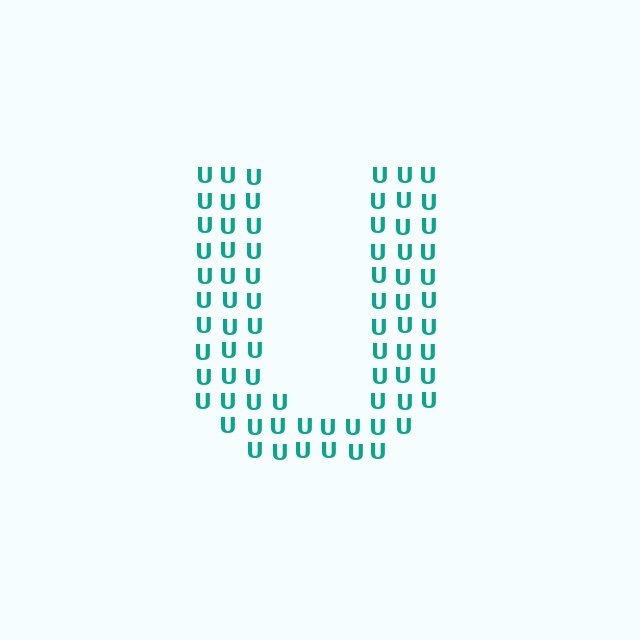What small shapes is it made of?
It is made of small letter U's.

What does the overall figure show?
The overall figure shows the letter U.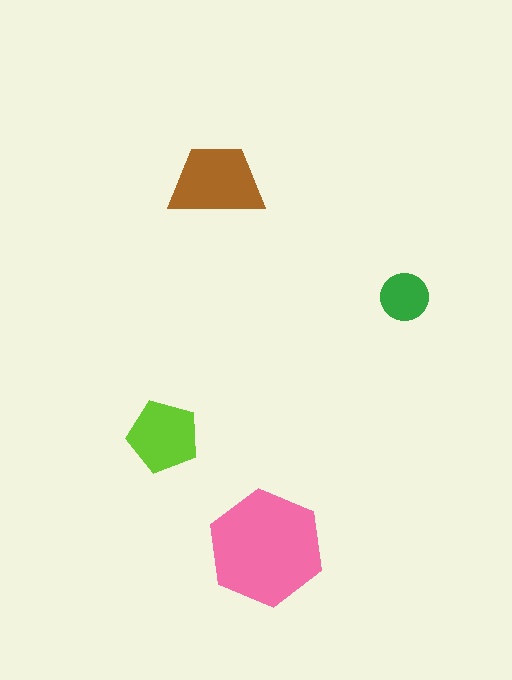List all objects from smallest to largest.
The green circle, the lime pentagon, the brown trapezoid, the pink hexagon.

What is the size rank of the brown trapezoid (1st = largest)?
2nd.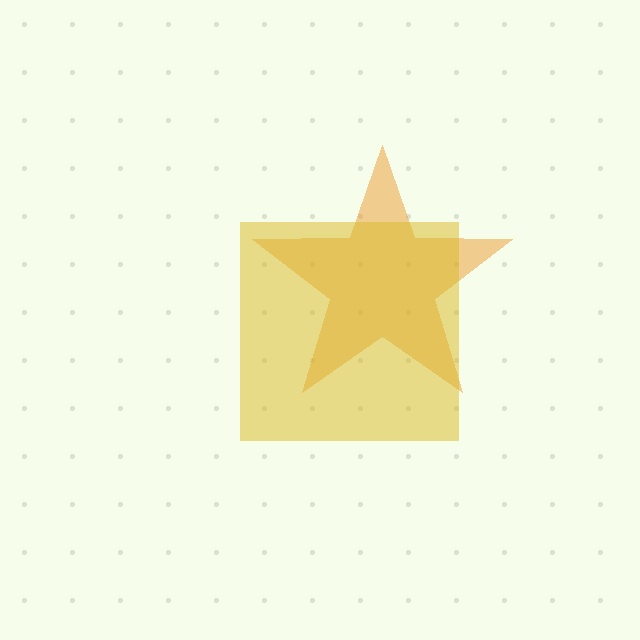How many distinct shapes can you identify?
There are 2 distinct shapes: an orange star, a yellow square.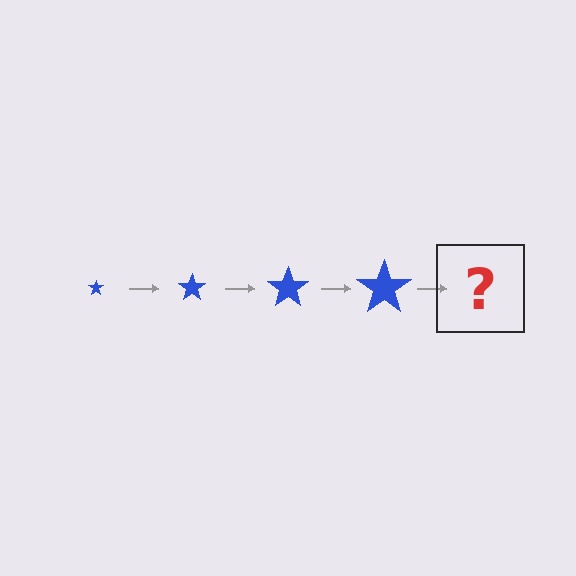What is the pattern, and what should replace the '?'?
The pattern is that the star gets progressively larger each step. The '?' should be a blue star, larger than the previous one.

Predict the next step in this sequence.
The next step is a blue star, larger than the previous one.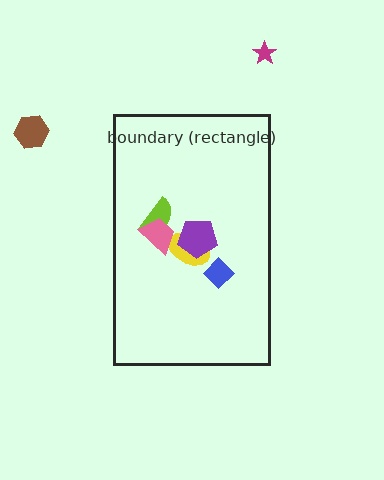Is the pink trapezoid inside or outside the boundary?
Inside.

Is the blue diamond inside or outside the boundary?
Inside.